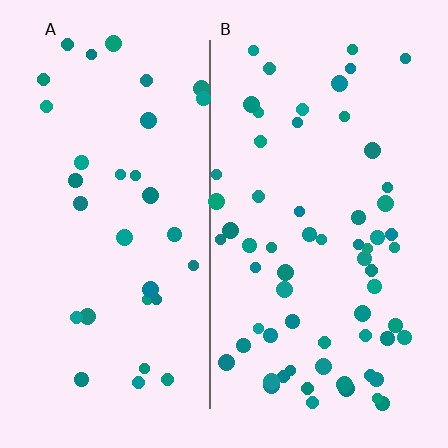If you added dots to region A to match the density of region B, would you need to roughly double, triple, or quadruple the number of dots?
Approximately double.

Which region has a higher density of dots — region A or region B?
B (the right).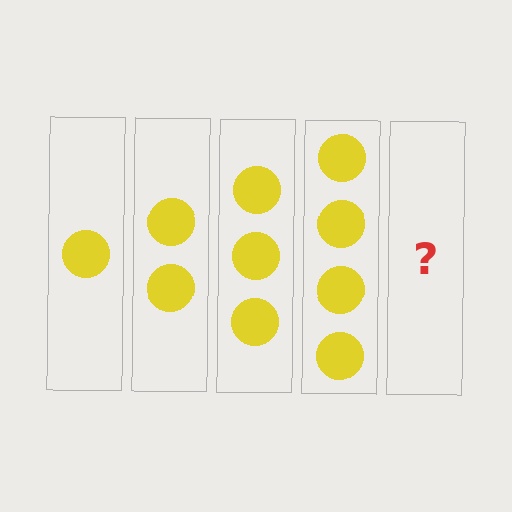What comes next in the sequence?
The next element should be 5 circles.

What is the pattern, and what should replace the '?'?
The pattern is that each step adds one more circle. The '?' should be 5 circles.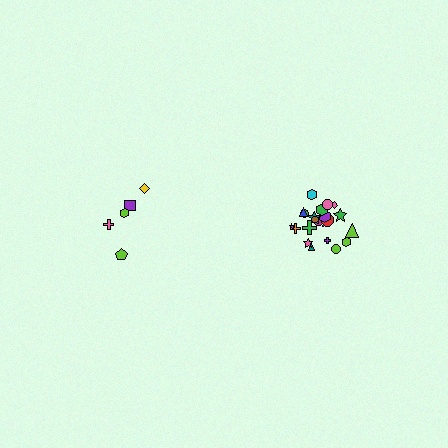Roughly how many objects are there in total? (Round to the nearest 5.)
Roughly 25 objects in total.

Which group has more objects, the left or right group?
The right group.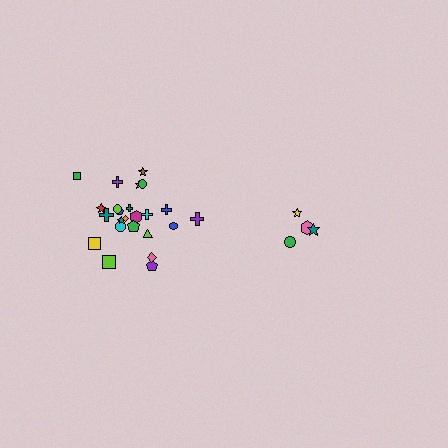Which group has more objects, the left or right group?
The left group.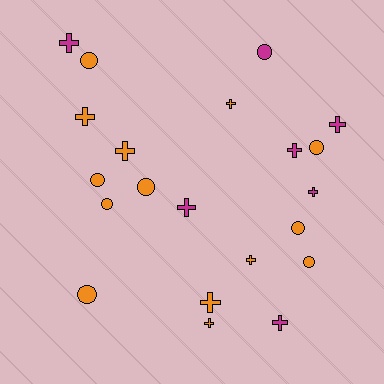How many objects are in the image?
There are 21 objects.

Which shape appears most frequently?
Cross, with 12 objects.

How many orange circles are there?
There are 8 orange circles.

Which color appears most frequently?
Orange, with 14 objects.